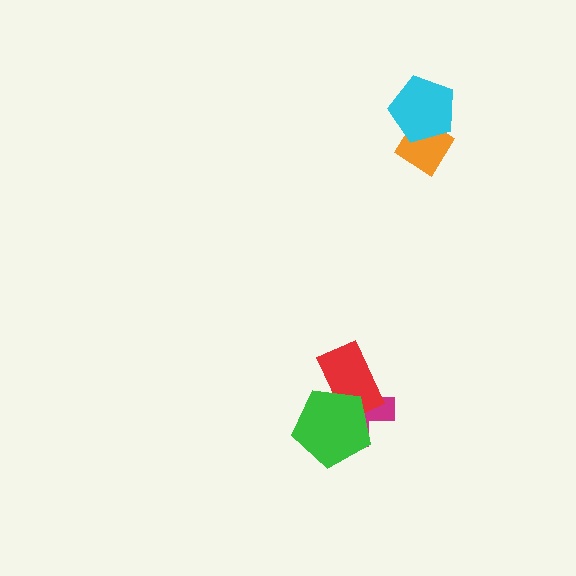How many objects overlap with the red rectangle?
2 objects overlap with the red rectangle.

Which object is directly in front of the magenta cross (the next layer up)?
The red rectangle is directly in front of the magenta cross.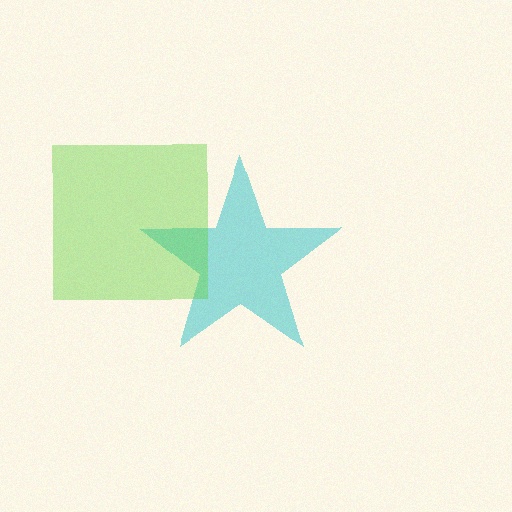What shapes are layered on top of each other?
The layered shapes are: a cyan star, a lime square.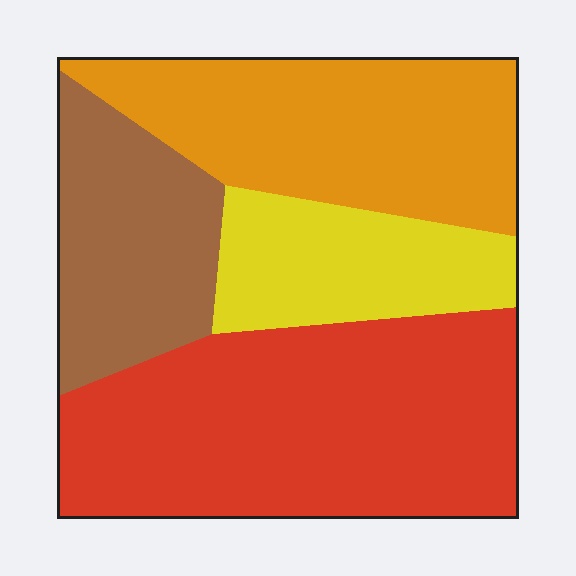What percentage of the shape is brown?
Brown takes up between a sixth and a third of the shape.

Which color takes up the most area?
Red, at roughly 40%.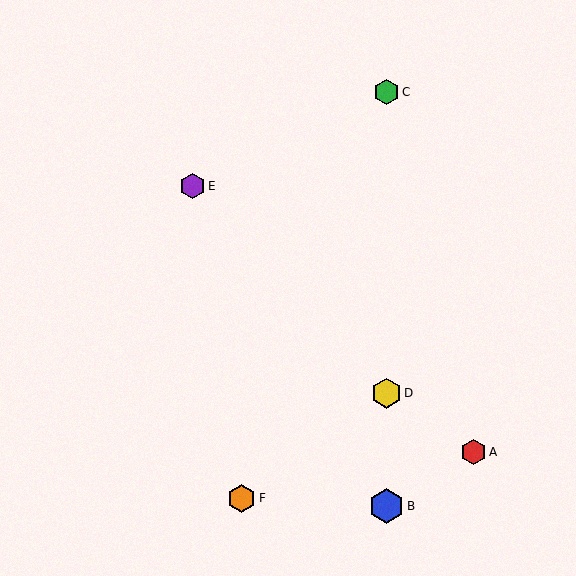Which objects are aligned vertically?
Objects B, C, D are aligned vertically.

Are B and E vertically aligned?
No, B is at x≈386 and E is at x≈192.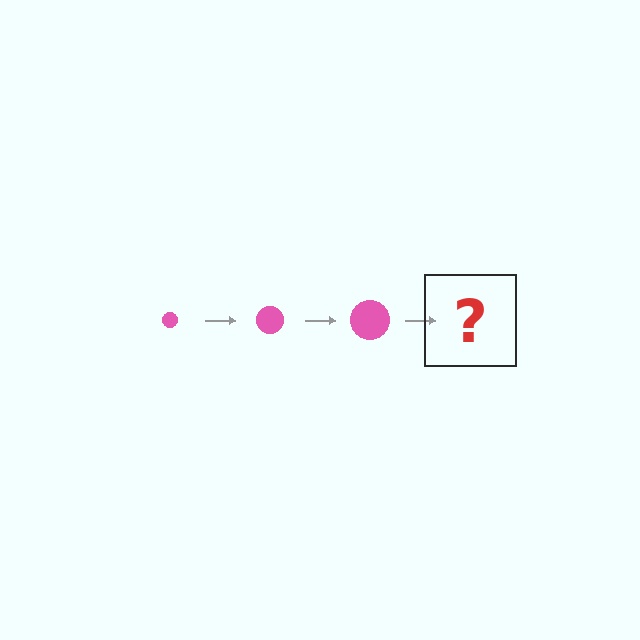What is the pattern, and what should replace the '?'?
The pattern is that the circle gets progressively larger each step. The '?' should be a pink circle, larger than the previous one.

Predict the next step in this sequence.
The next step is a pink circle, larger than the previous one.